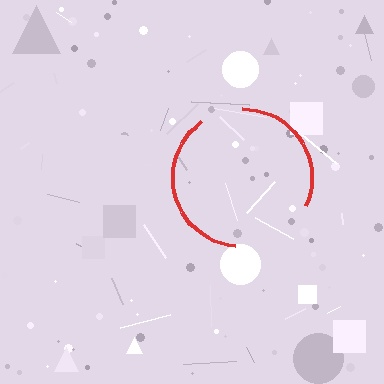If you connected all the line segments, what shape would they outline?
They would outline a circle.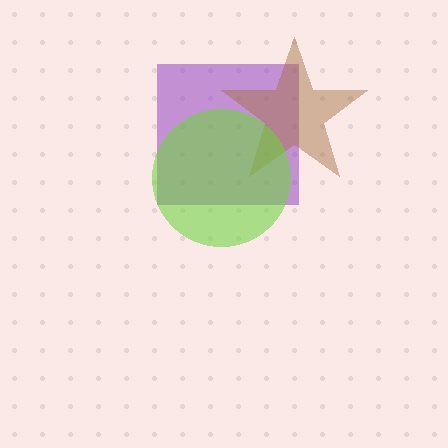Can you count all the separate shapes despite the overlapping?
Yes, there are 3 separate shapes.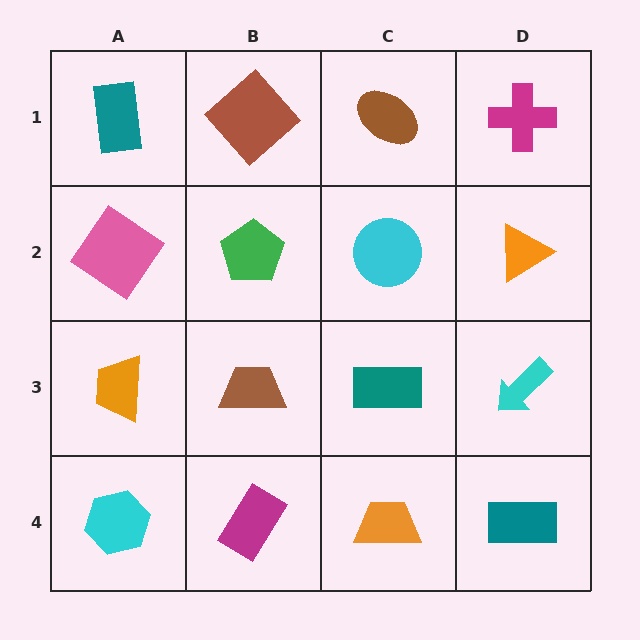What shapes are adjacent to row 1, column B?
A green pentagon (row 2, column B), a teal rectangle (row 1, column A), a brown ellipse (row 1, column C).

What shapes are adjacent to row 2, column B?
A brown diamond (row 1, column B), a brown trapezoid (row 3, column B), a pink diamond (row 2, column A), a cyan circle (row 2, column C).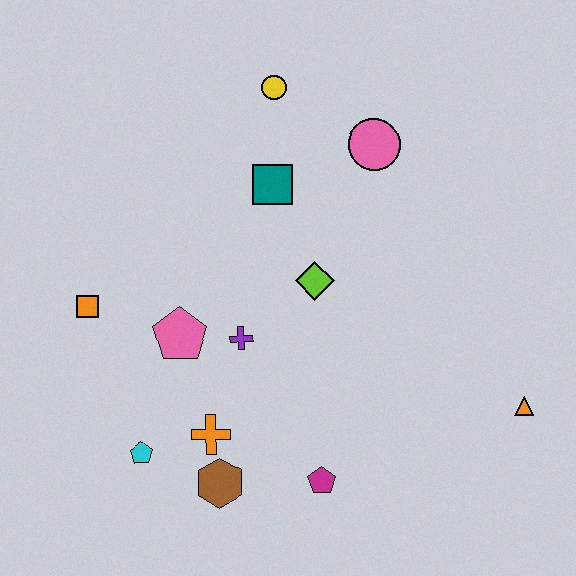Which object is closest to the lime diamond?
The purple cross is closest to the lime diamond.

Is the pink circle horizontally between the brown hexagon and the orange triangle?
Yes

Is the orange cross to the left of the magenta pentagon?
Yes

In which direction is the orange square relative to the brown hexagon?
The orange square is above the brown hexagon.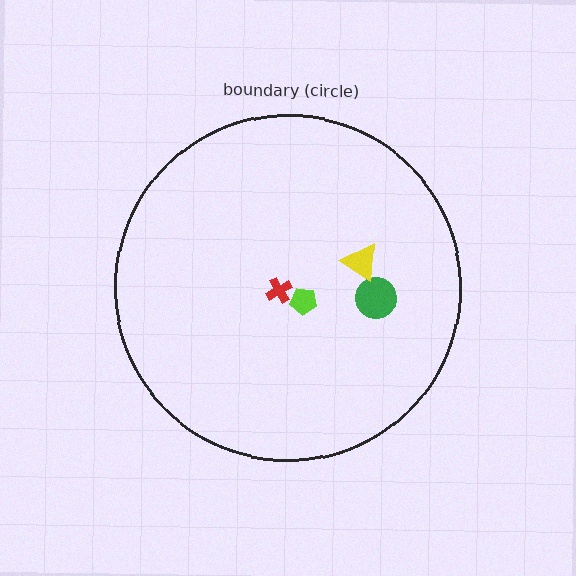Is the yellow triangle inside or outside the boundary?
Inside.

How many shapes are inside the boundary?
4 inside, 0 outside.